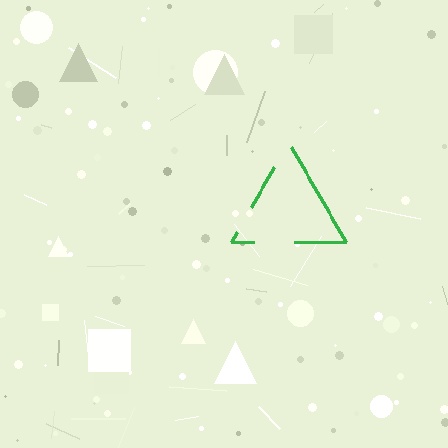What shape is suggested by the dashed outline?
The dashed outline suggests a triangle.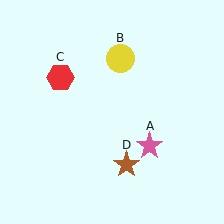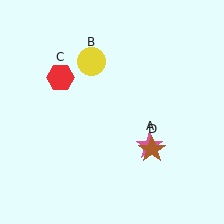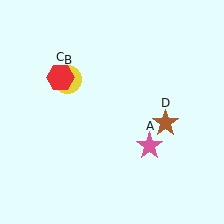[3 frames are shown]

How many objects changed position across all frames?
2 objects changed position: yellow circle (object B), brown star (object D).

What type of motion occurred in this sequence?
The yellow circle (object B), brown star (object D) rotated counterclockwise around the center of the scene.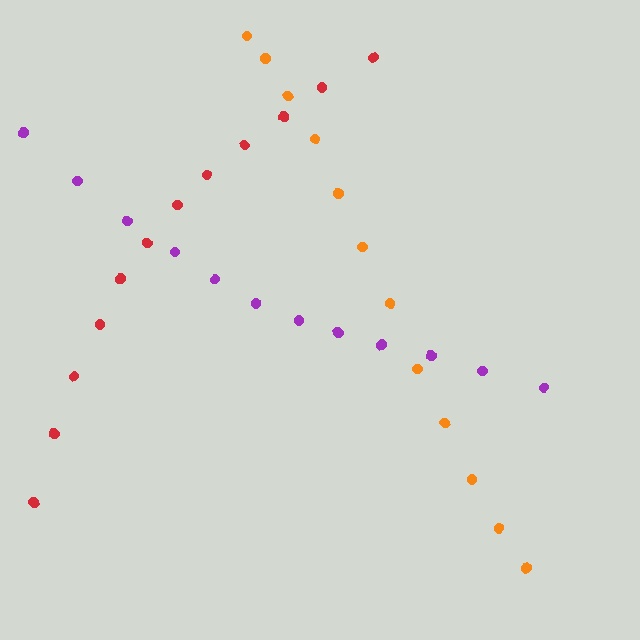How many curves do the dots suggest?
There are 3 distinct paths.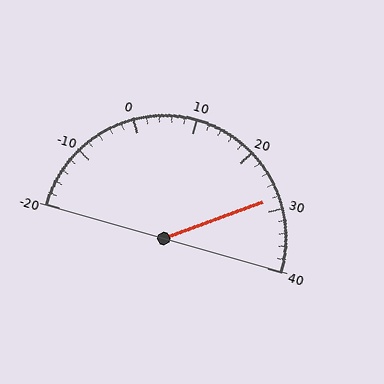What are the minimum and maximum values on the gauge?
The gauge ranges from -20 to 40.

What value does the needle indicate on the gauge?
The needle indicates approximately 28.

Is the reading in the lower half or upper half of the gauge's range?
The reading is in the upper half of the range (-20 to 40).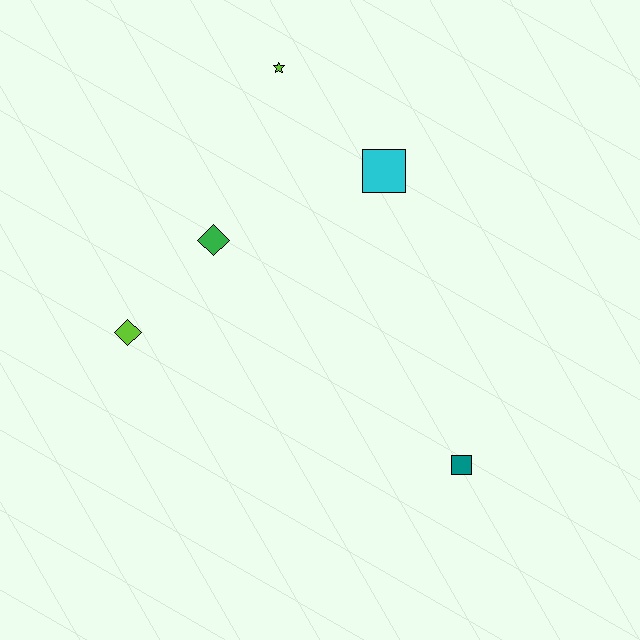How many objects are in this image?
There are 5 objects.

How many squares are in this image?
There are 2 squares.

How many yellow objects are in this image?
There are no yellow objects.